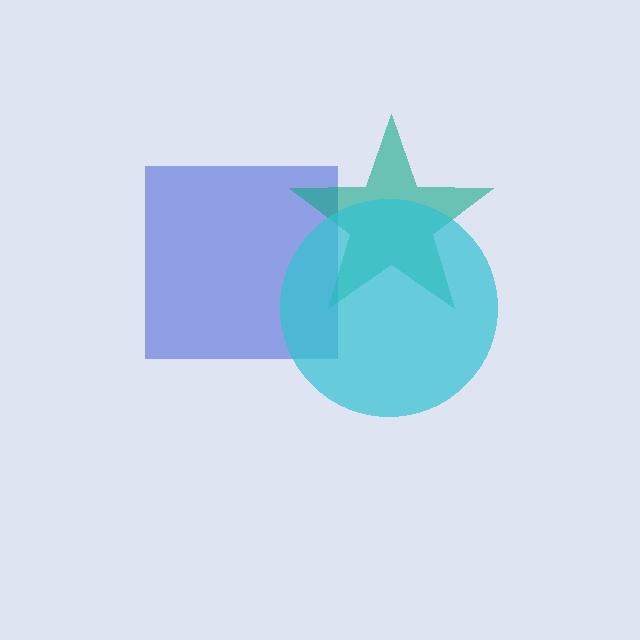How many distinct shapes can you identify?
There are 3 distinct shapes: a blue square, a teal star, a cyan circle.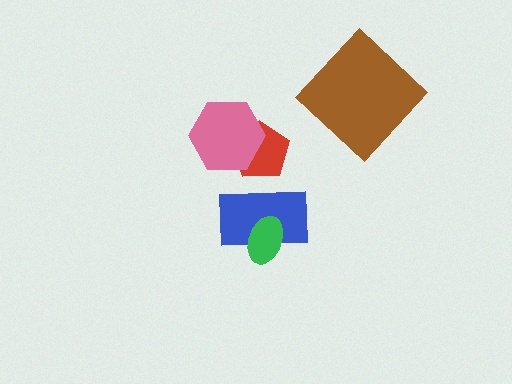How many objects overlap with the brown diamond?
0 objects overlap with the brown diamond.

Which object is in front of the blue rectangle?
The green ellipse is in front of the blue rectangle.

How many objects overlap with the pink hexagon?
1 object overlaps with the pink hexagon.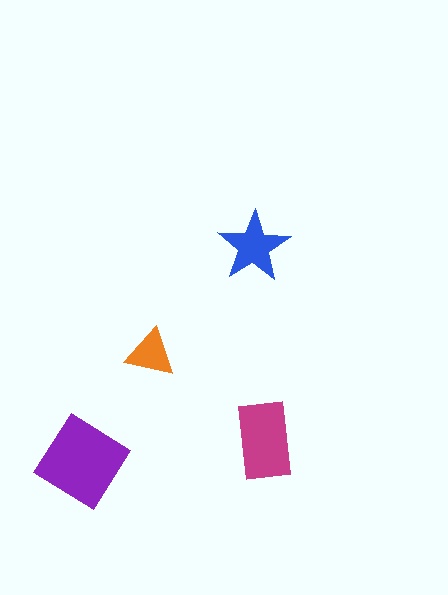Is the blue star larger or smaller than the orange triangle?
Larger.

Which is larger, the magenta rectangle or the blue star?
The magenta rectangle.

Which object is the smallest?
The orange triangle.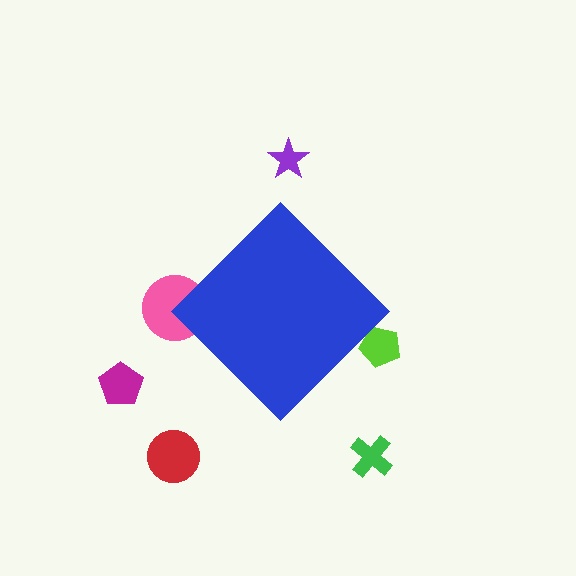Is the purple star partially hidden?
No, the purple star is fully visible.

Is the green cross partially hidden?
No, the green cross is fully visible.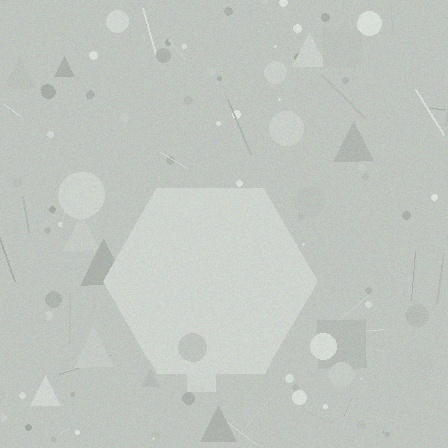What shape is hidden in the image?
A hexagon is hidden in the image.